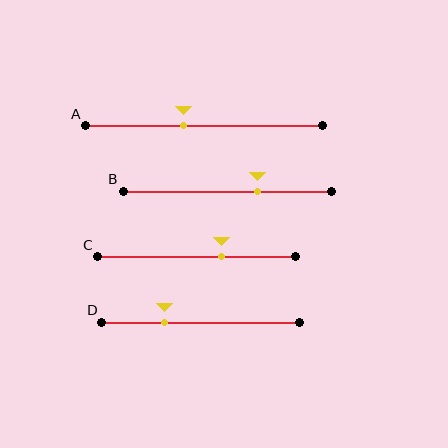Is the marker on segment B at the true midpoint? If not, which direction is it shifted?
No, the marker on segment B is shifted to the right by about 14% of the segment length.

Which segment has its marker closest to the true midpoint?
Segment A has its marker closest to the true midpoint.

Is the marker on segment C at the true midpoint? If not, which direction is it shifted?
No, the marker on segment C is shifted to the right by about 13% of the segment length.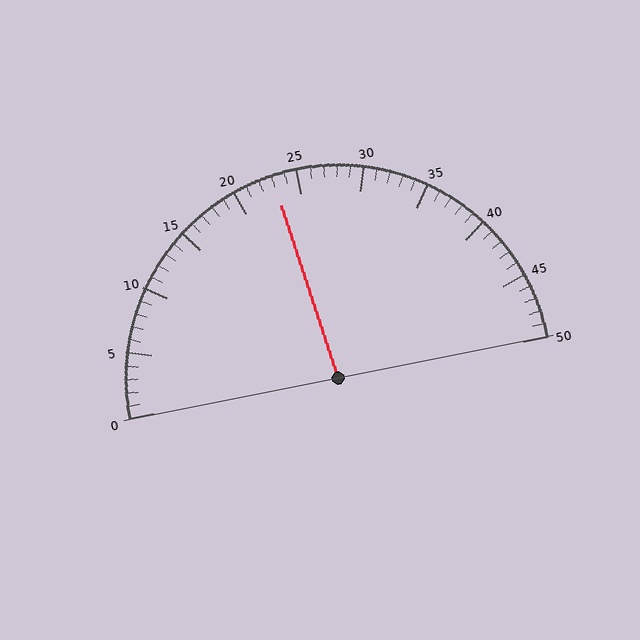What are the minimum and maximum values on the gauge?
The gauge ranges from 0 to 50.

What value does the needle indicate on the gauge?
The needle indicates approximately 23.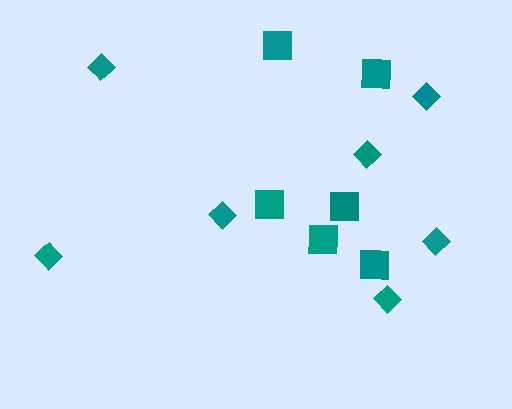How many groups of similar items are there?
There are 2 groups: one group of squares (6) and one group of diamonds (7).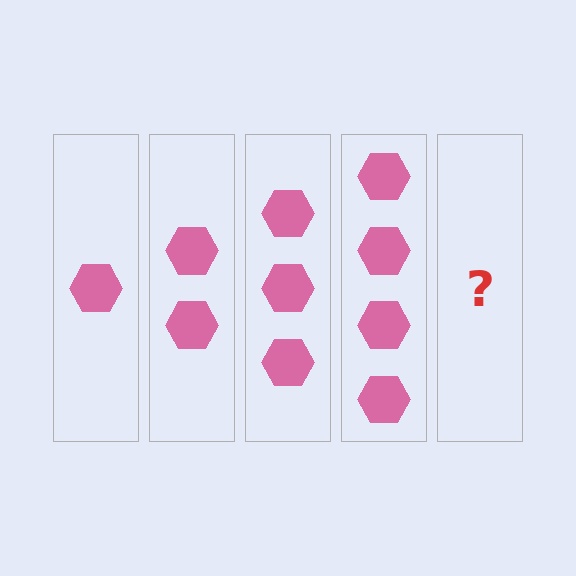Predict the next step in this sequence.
The next step is 5 hexagons.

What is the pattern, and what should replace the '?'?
The pattern is that each step adds one more hexagon. The '?' should be 5 hexagons.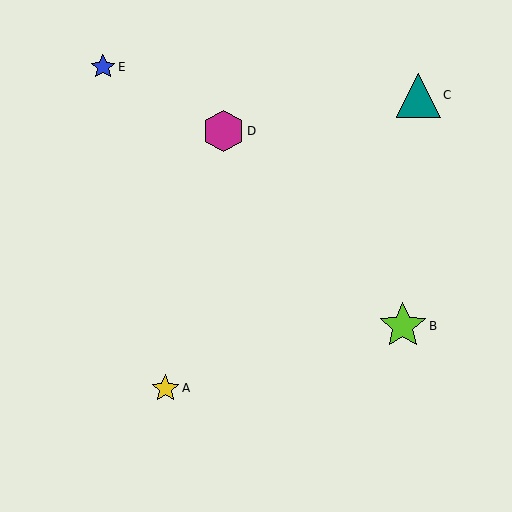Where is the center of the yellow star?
The center of the yellow star is at (165, 388).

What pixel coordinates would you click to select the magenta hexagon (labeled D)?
Click at (223, 131) to select the magenta hexagon D.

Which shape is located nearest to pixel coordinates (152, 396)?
The yellow star (labeled A) at (165, 388) is nearest to that location.